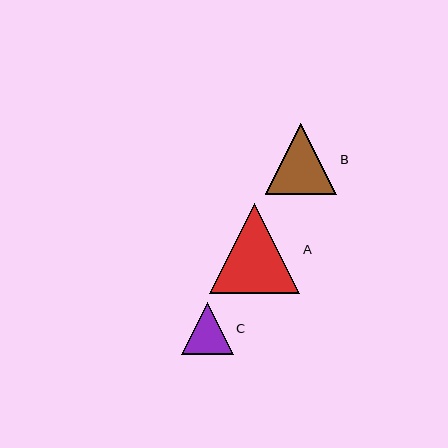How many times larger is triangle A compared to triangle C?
Triangle A is approximately 1.7 times the size of triangle C.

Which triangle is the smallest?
Triangle C is the smallest with a size of approximately 51 pixels.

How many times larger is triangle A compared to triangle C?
Triangle A is approximately 1.7 times the size of triangle C.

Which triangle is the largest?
Triangle A is the largest with a size of approximately 90 pixels.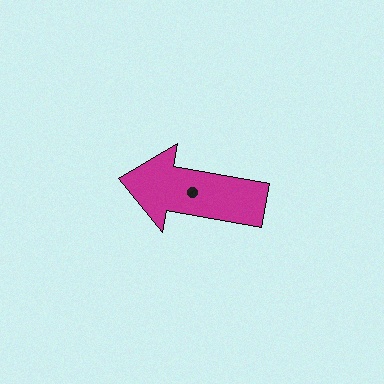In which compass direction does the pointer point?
West.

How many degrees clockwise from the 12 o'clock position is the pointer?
Approximately 280 degrees.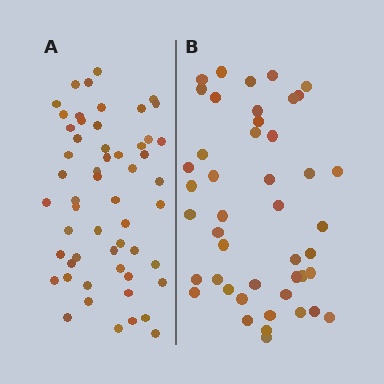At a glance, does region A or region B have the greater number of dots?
Region A (the left region) has more dots.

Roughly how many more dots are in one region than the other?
Region A has roughly 10 or so more dots than region B.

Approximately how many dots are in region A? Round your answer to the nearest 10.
About 60 dots. (The exact count is 55, which rounds to 60.)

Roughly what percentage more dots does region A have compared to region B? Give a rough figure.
About 20% more.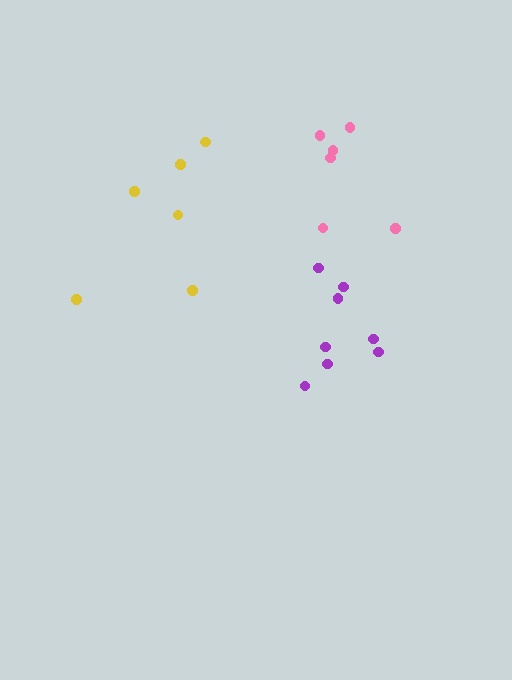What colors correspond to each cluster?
The clusters are colored: pink, yellow, purple.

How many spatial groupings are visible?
There are 3 spatial groupings.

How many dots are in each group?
Group 1: 6 dots, Group 2: 6 dots, Group 3: 8 dots (20 total).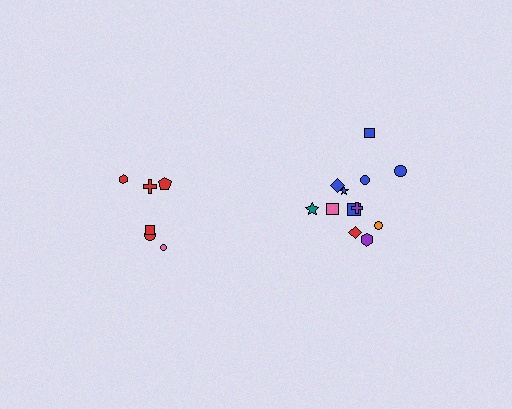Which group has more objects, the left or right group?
The right group.